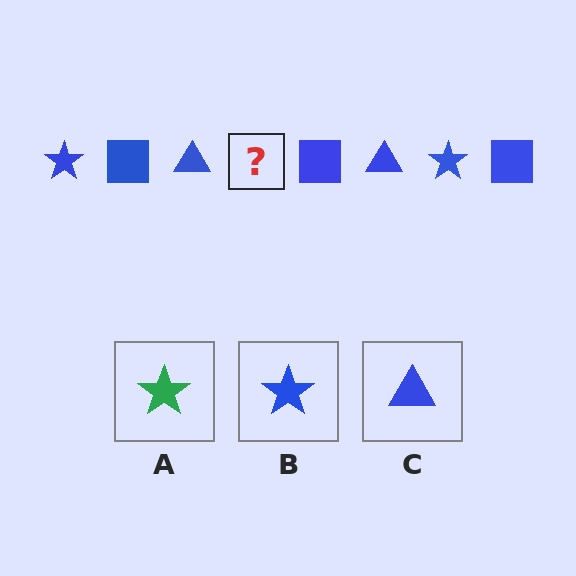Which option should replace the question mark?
Option B.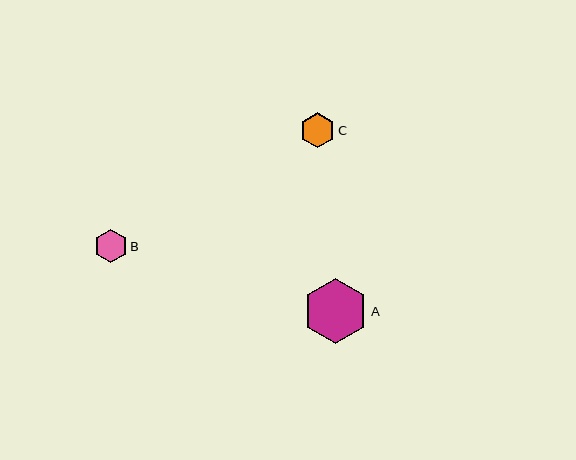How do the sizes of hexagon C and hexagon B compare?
Hexagon C and hexagon B are approximately the same size.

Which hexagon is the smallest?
Hexagon B is the smallest with a size of approximately 33 pixels.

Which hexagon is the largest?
Hexagon A is the largest with a size of approximately 65 pixels.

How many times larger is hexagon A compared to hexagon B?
Hexagon A is approximately 2.0 times the size of hexagon B.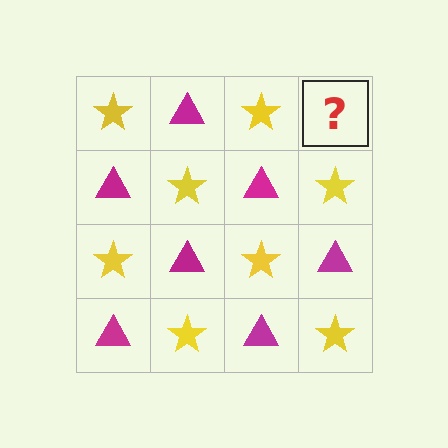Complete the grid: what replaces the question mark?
The question mark should be replaced with a magenta triangle.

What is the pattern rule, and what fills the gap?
The rule is that it alternates yellow star and magenta triangle in a checkerboard pattern. The gap should be filled with a magenta triangle.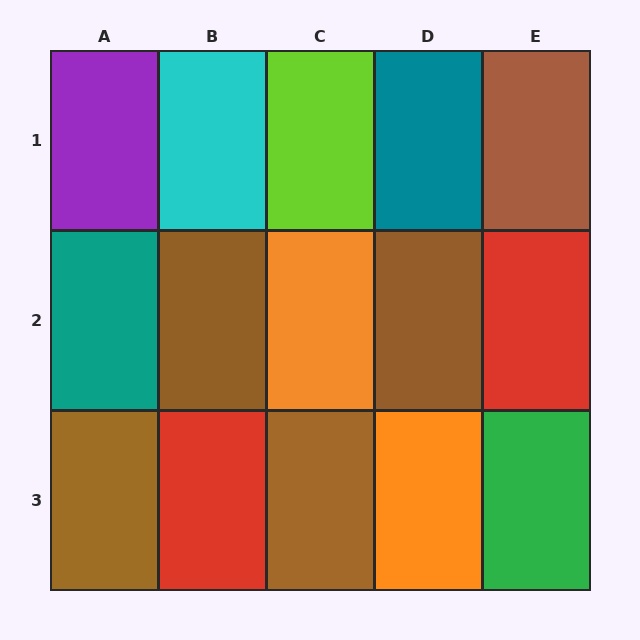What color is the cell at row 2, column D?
Brown.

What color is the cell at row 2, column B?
Brown.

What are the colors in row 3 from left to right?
Brown, red, brown, orange, green.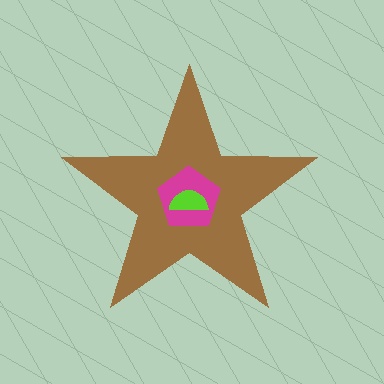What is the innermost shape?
The lime semicircle.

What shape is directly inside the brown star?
The magenta pentagon.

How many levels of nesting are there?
3.